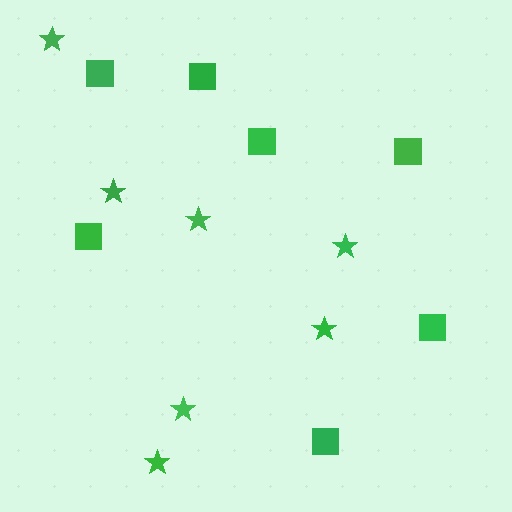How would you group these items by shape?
There are 2 groups: one group of squares (7) and one group of stars (7).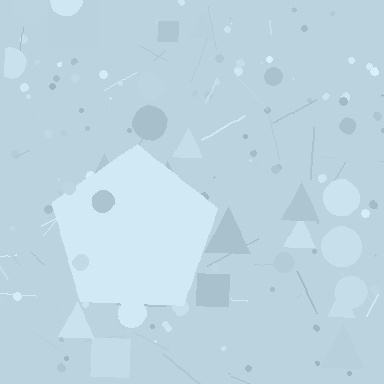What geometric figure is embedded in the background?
A pentagon is embedded in the background.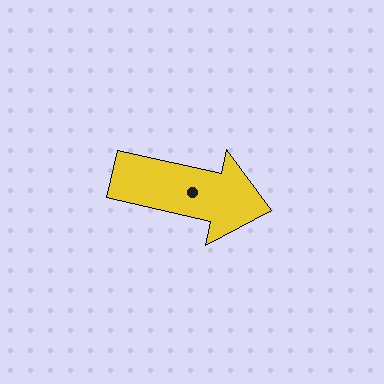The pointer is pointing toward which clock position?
Roughly 3 o'clock.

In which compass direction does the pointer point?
East.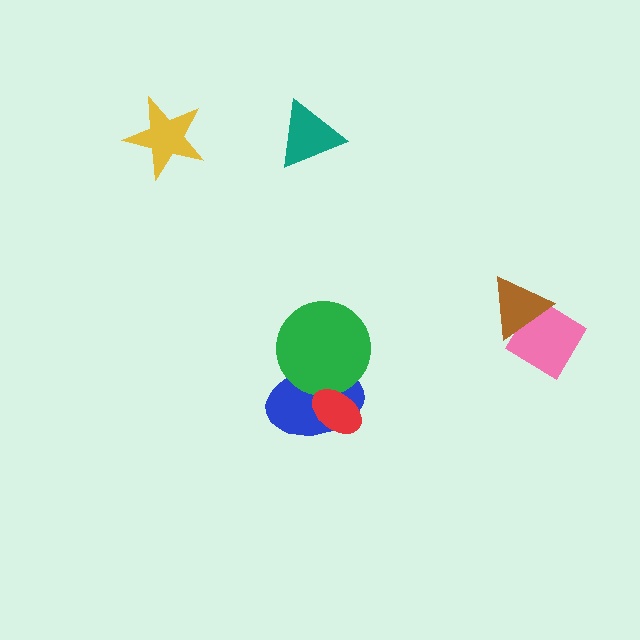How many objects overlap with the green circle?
2 objects overlap with the green circle.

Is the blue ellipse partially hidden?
Yes, it is partially covered by another shape.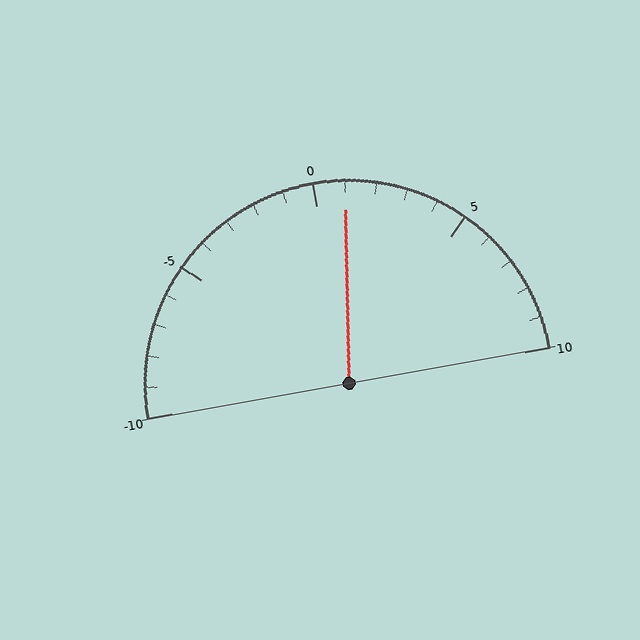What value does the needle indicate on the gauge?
The needle indicates approximately 1.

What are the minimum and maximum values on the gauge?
The gauge ranges from -10 to 10.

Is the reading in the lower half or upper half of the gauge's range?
The reading is in the upper half of the range (-10 to 10).